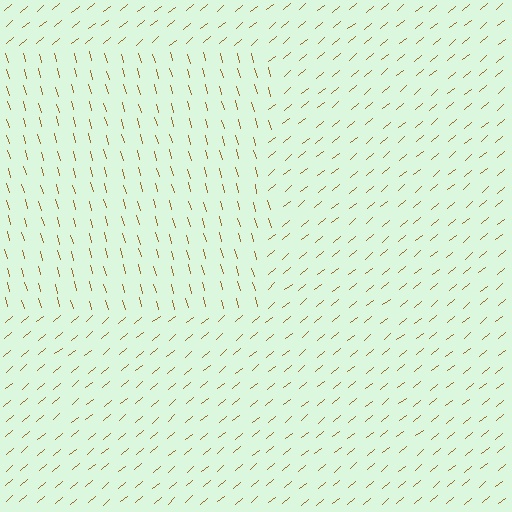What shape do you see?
I see a rectangle.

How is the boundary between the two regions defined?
The boundary is defined purely by a change in line orientation (approximately 65 degrees difference). All lines are the same color and thickness.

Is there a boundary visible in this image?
Yes, there is a texture boundary formed by a change in line orientation.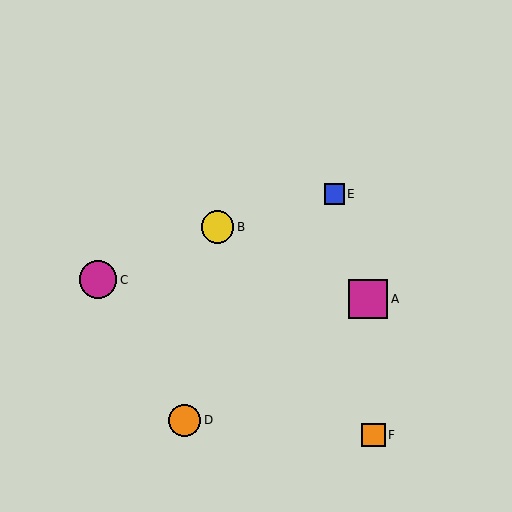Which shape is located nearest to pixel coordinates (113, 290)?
The magenta circle (labeled C) at (98, 280) is nearest to that location.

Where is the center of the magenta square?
The center of the magenta square is at (368, 299).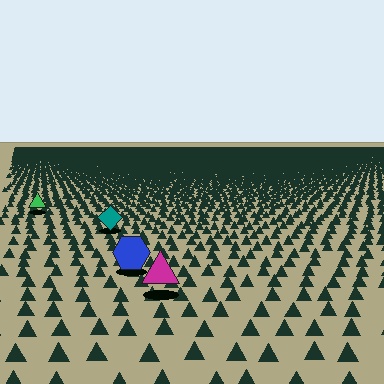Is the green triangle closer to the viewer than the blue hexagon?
No. The blue hexagon is closer — you can tell from the texture gradient: the ground texture is coarser near it.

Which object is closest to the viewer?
The magenta triangle is closest. The texture marks near it are larger and more spread out.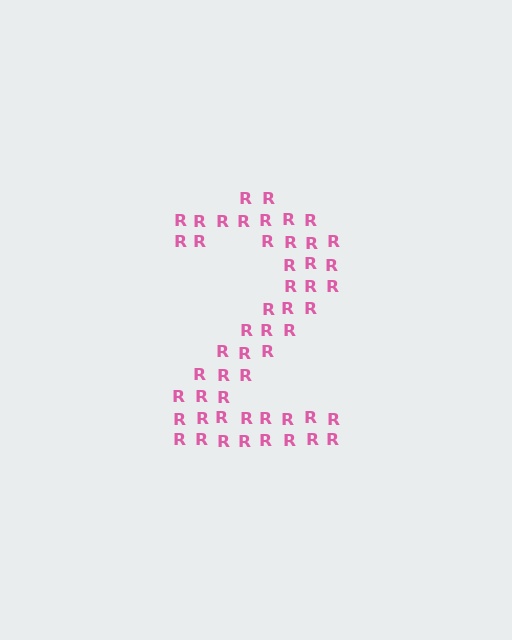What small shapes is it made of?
It is made of small letter R's.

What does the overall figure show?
The overall figure shows the digit 2.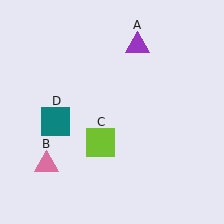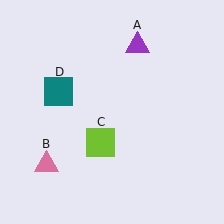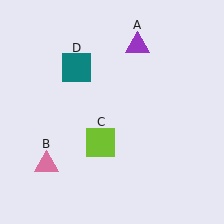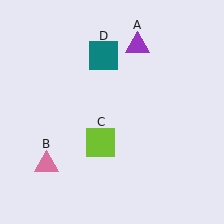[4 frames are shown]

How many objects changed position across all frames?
1 object changed position: teal square (object D).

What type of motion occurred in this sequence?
The teal square (object D) rotated clockwise around the center of the scene.